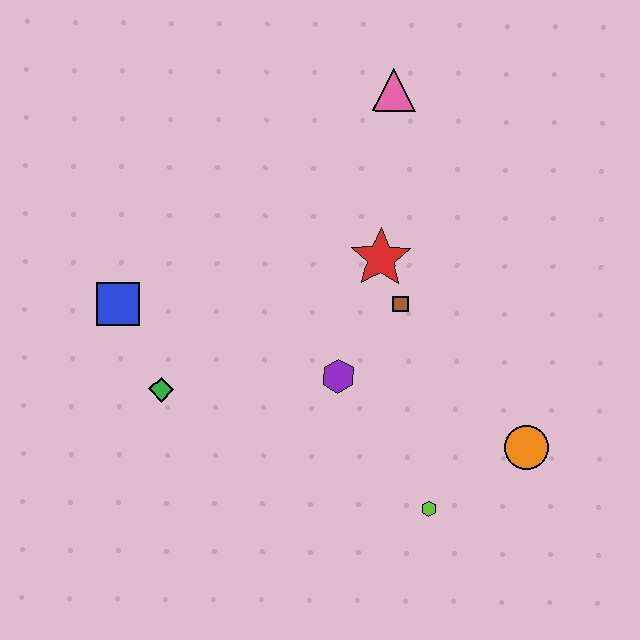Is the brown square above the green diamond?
Yes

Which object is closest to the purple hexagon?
The brown square is closest to the purple hexagon.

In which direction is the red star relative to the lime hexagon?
The red star is above the lime hexagon.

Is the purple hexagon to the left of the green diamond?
No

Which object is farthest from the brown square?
The blue square is farthest from the brown square.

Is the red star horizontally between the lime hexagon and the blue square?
Yes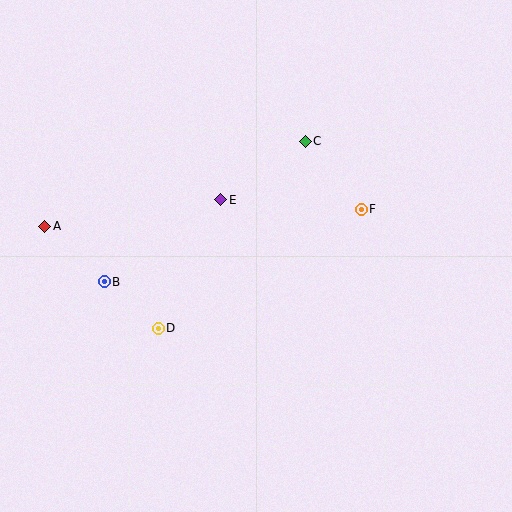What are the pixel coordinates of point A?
Point A is at (45, 226).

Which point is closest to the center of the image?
Point E at (221, 200) is closest to the center.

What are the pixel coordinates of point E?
Point E is at (221, 200).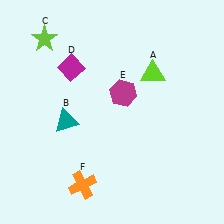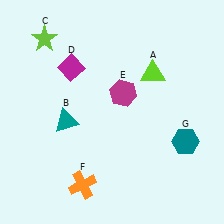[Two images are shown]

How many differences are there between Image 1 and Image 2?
There is 1 difference between the two images.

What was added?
A teal hexagon (G) was added in Image 2.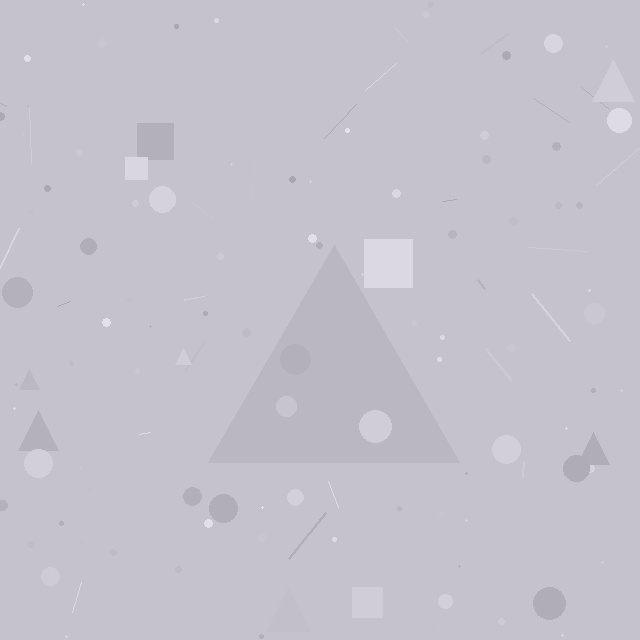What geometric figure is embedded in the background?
A triangle is embedded in the background.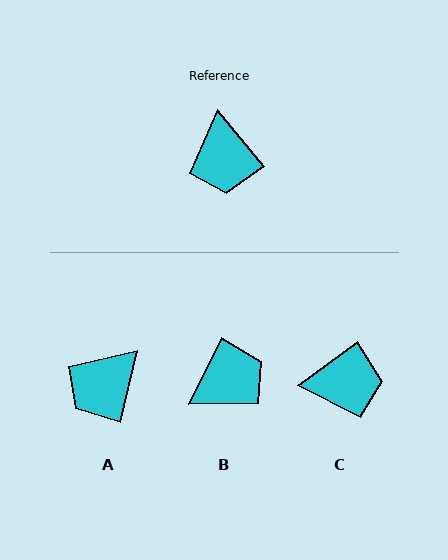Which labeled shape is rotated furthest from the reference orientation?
B, about 114 degrees away.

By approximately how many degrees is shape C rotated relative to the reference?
Approximately 87 degrees counter-clockwise.